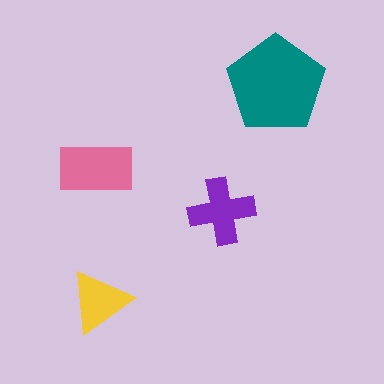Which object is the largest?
The teal pentagon.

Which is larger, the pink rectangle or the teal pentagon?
The teal pentagon.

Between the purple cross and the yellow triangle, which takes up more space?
The purple cross.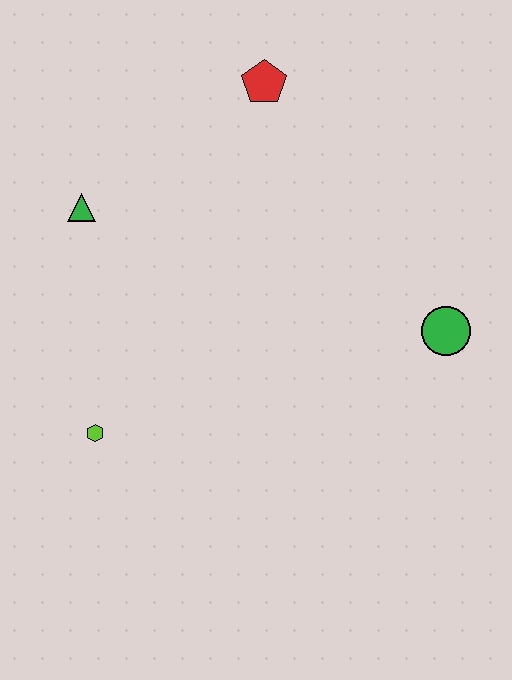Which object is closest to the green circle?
The red pentagon is closest to the green circle.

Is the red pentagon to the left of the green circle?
Yes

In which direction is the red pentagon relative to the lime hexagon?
The red pentagon is above the lime hexagon.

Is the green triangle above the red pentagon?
No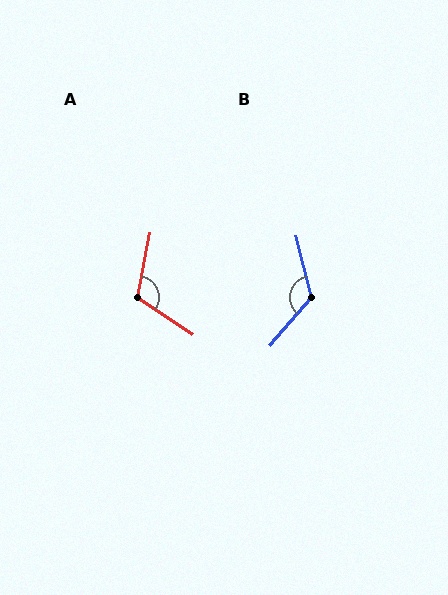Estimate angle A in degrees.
Approximately 113 degrees.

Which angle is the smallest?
A, at approximately 113 degrees.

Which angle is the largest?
B, at approximately 125 degrees.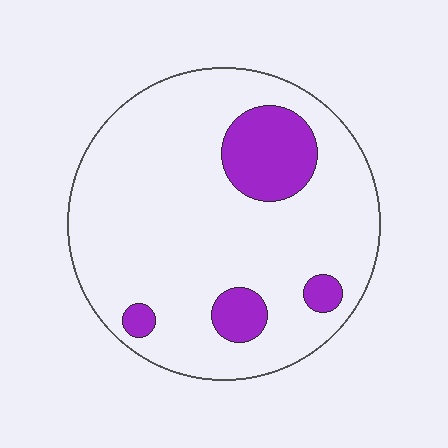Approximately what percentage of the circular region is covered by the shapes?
Approximately 15%.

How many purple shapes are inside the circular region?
4.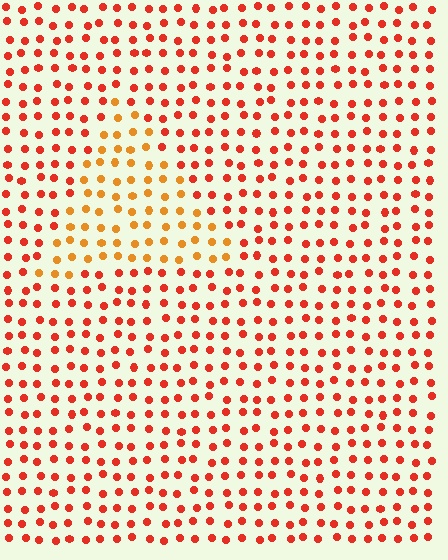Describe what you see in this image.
The image is filled with small red elements in a uniform arrangement. A triangle-shaped region is visible where the elements are tinted to a slightly different hue, forming a subtle color boundary.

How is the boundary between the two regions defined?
The boundary is defined purely by a slight shift in hue (about 29 degrees). Spacing, size, and orientation are identical on both sides.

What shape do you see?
I see a triangle.